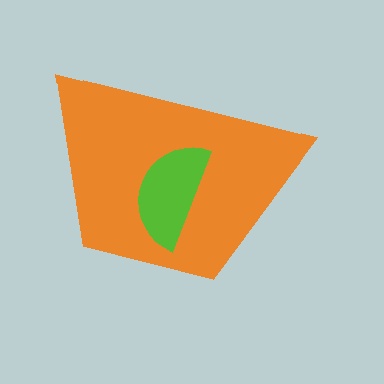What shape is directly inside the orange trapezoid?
The lime semicircle.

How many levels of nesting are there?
2.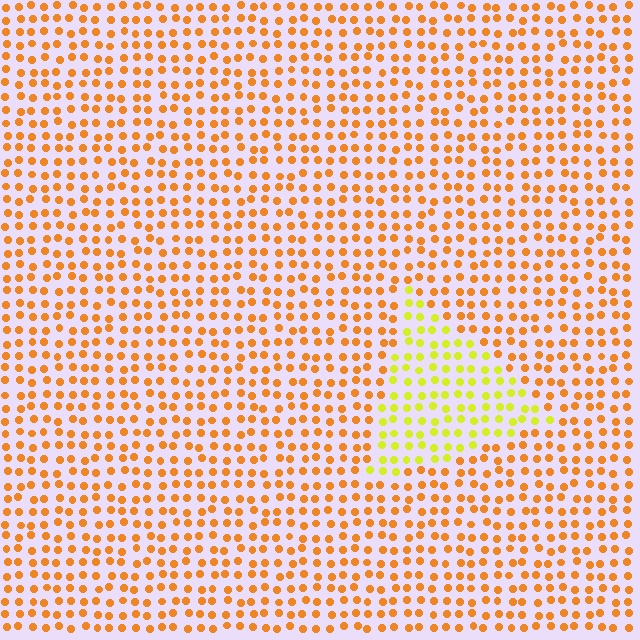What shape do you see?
I see a triangle.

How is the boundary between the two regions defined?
The boundary is defined purely by a slight shift in hue (about 39 degrees). Spacing, size, and orientation are identical on both sides.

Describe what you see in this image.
The image is filled with small orange elements in a uniform arrangement. A triangle-shaped region is visible where the elements are tinted to a slightly different hue, forming a subtle color boundary.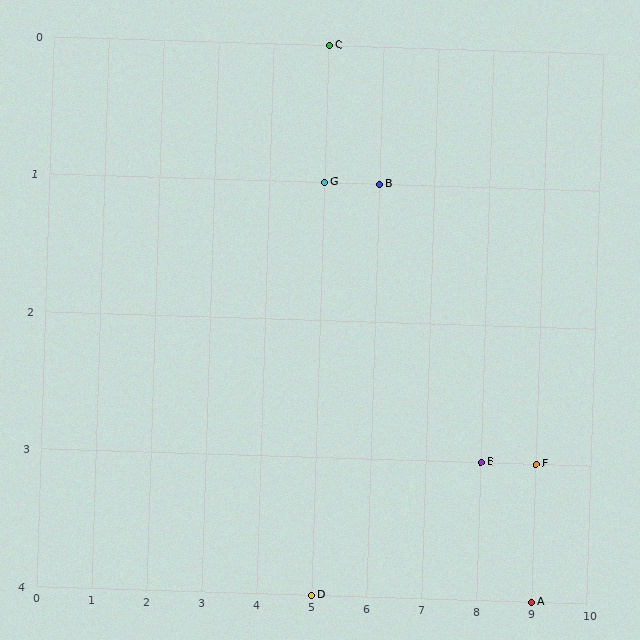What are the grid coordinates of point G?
Point G is at grid coordinates (5, 1).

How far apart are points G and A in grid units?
Points G and A are 4 columns and 3 rows apart (about 5.0 grid units diagonally).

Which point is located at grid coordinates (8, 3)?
Point E is at (8, 3).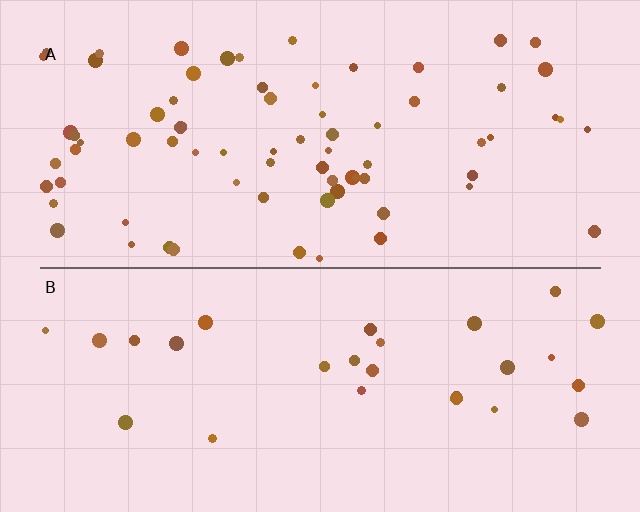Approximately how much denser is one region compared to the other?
Approximately 2.7× — region A over region B.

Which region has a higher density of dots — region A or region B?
A (the top).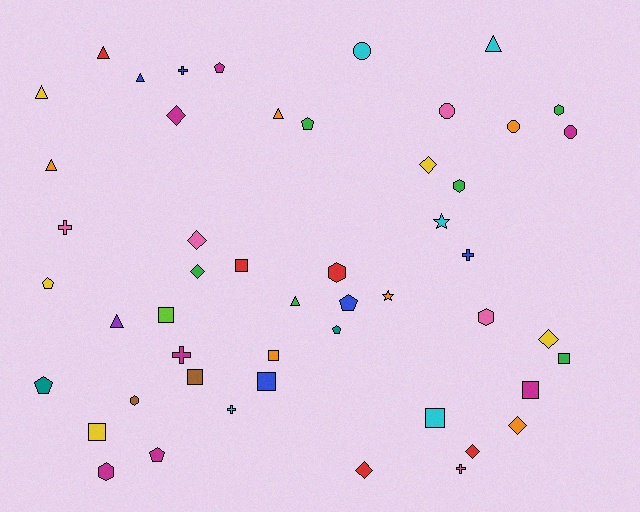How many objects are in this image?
There are 50 objects.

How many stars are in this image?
There are 2 stars.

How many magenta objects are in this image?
There are 7 magenta objects.